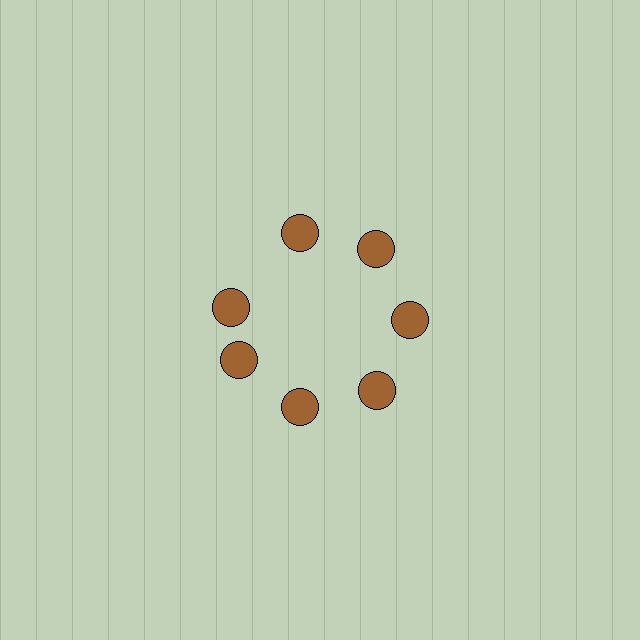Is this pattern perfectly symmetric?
No. The 7 brown circles are arranged in a ring, but one element near the 10 o'clock position is rotated out of alignment along the ring, breaking the 7-fold rotational symmetry.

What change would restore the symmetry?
The symmetry would be restored by rotating it back into even spacing with its neighbors so that all 7 circles sit at equal angles and equal distance from the center.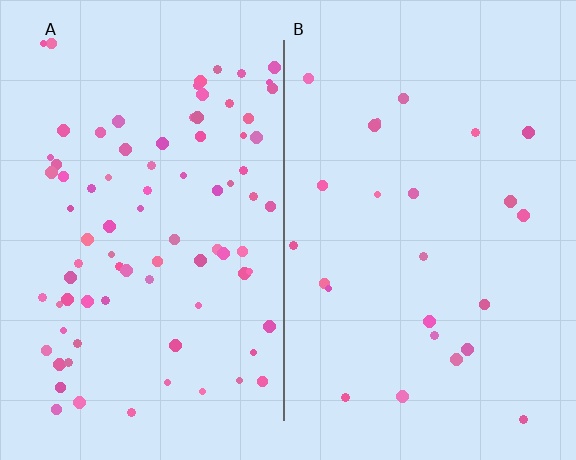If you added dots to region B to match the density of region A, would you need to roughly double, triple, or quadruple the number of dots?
Approximately triple.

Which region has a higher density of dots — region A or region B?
A (the left).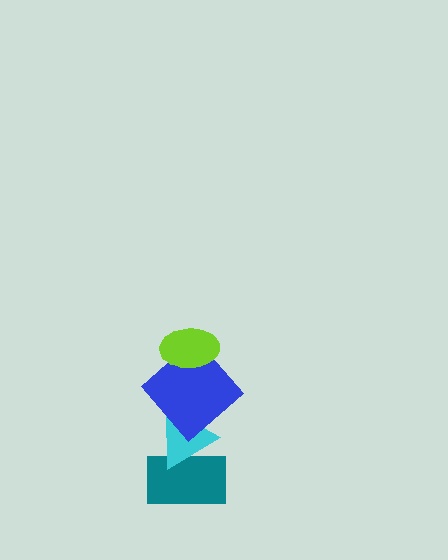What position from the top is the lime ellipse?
The lime ellipse is 1st from the top.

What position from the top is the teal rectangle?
The teal rectangle is 4th from the top.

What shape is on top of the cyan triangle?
The blue diamond is on top of the cyan triangle.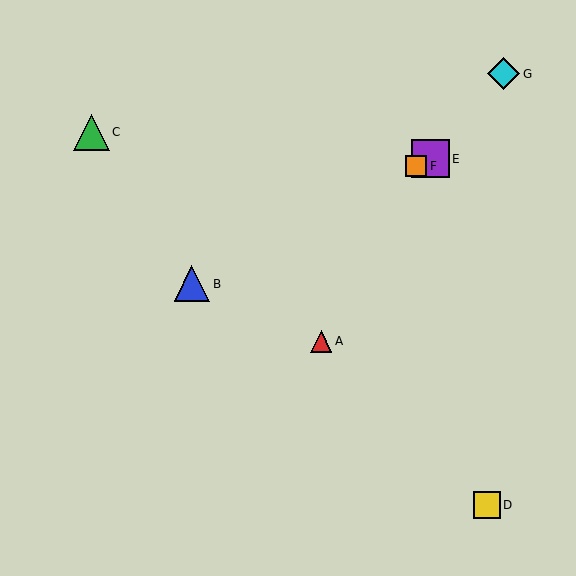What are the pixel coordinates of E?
Object E is at (430, 159).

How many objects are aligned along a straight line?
3 objects (B, E, F) are aligned along a straight line.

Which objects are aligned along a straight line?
Objects B, E, F are aligned along a straight line.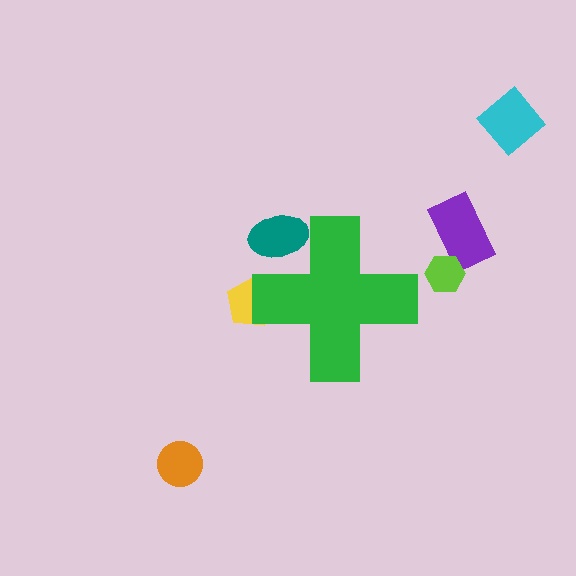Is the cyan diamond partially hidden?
No, the cyan diamond is fully visible.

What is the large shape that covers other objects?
A green cross.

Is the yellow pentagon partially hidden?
Yes, the yellow pentagon is partially hidden behind the green cross.